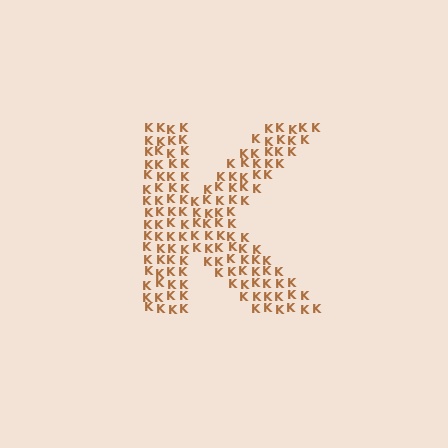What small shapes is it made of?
It is made of small letter K's.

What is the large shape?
The large shape is the letter K.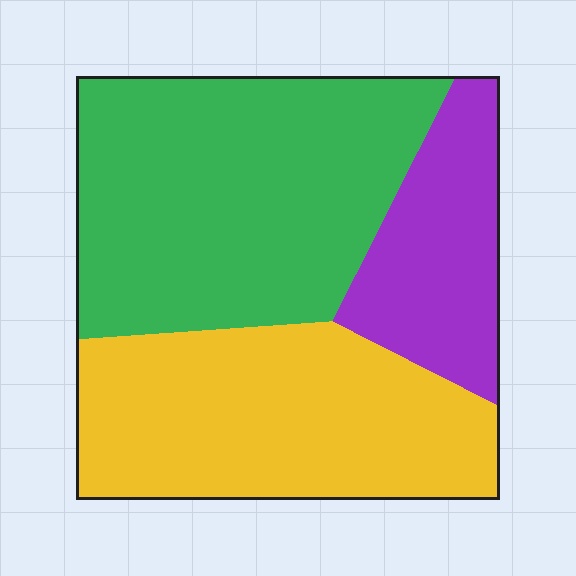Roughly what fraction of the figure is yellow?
Yellow covers roughly 35% of the figure.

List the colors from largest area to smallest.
From largest to smallest: green, yellow, purple.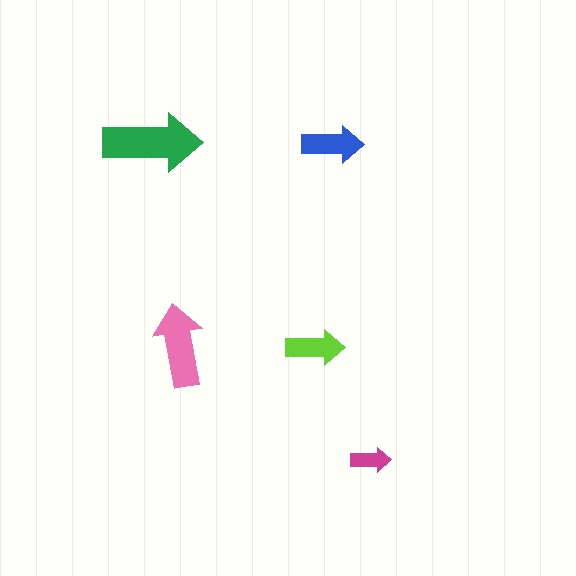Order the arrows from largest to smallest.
the green one, the pink one, the blue one, the lime one, the magenta one.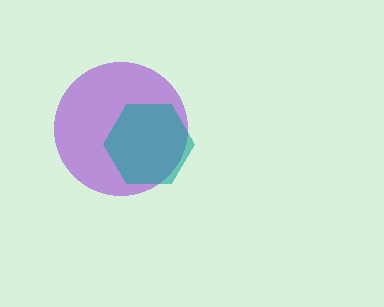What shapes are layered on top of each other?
The layered shapes are: a purple circle, a teal hexagon.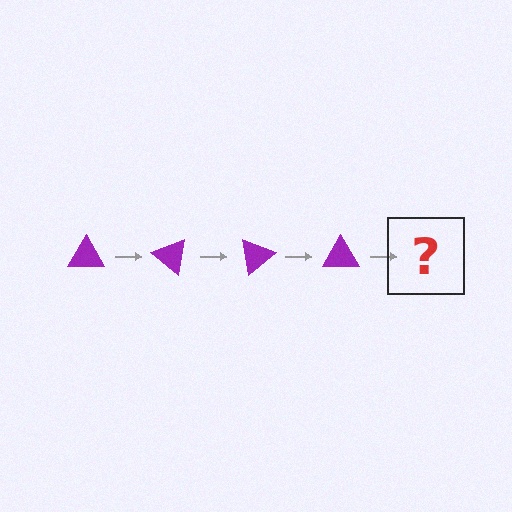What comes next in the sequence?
The next element should be a purple triangle rotated 160 degrees.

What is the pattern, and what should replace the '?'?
The pattern is that the triangle rotates 40 degrees each step. The '?' should be a purple triangle rotated 160 degrees.